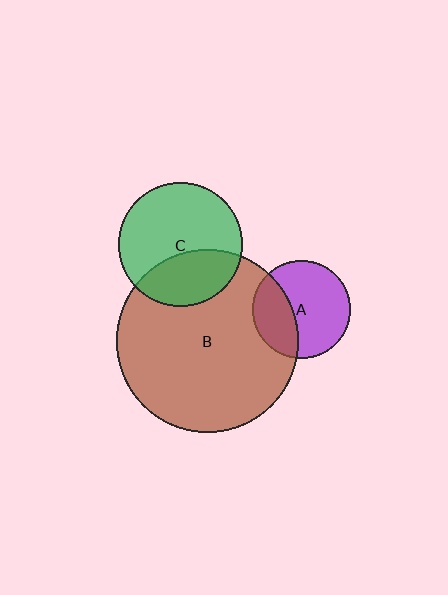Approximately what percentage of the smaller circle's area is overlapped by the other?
Approximately 35%.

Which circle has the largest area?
Circle B (brown).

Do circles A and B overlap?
Yes.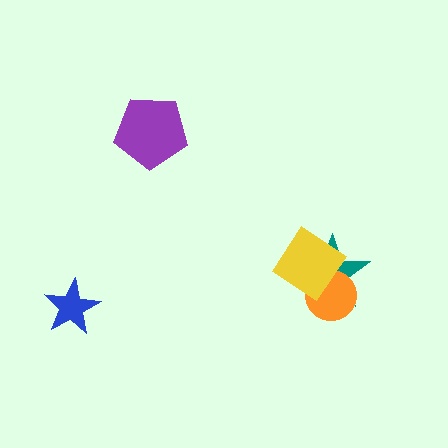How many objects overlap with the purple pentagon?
0 objects overlap with the purple pentagon.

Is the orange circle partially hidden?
Yes, it is partially covered by another shape.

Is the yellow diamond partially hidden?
No, no other shape covers it.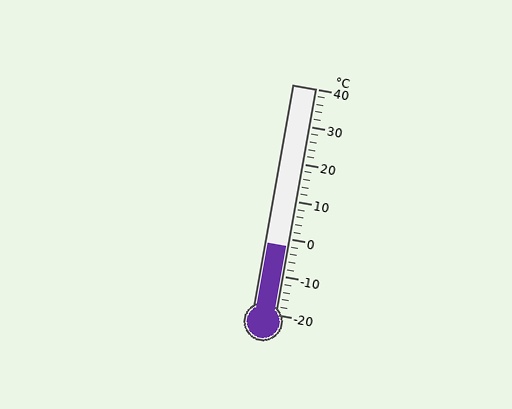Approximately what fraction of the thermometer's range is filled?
The thermometer is filled to approximately 30% of its range.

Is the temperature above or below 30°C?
The temperature is below 30°C.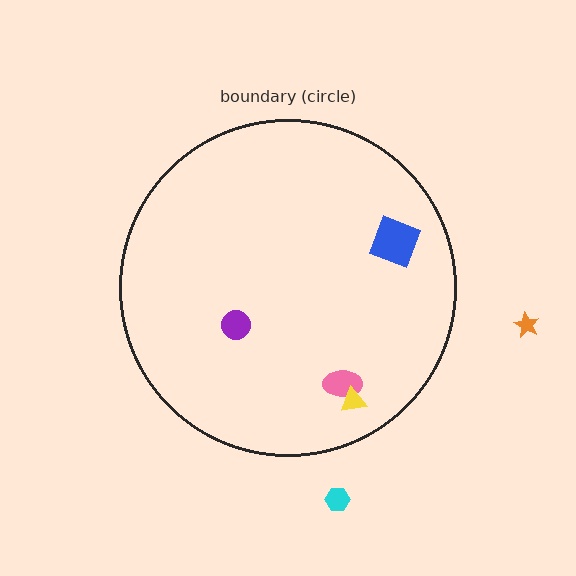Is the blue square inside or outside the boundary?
Inside.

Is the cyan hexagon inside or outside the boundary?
Outside.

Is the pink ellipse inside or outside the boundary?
Inside.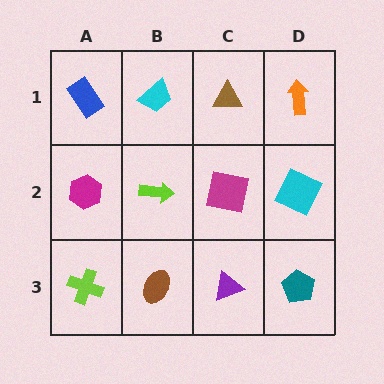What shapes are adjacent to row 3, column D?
A cyan square (row 2, column D), a purple triangle (row 3, column C).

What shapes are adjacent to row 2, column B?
A cyan trapezoid (row 1, column B), a brown ellipse (row 3, column B), a magenta hexagon (row 2, column A), a magenta square (row 2, column C).